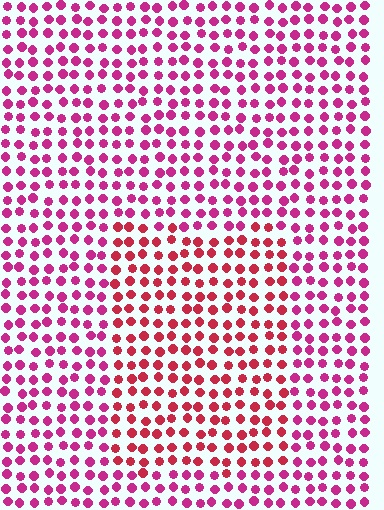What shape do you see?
I see a rectangle.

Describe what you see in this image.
The image is filled with small magenta elements in a uniform arrangement. A rectangle-shaped region is visible where the elements are tinted to a slightly different hue, forming a subtle color boundary.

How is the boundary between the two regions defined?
The boundary is defined purely by a slight shift in hue (about 27 degrees). Spacing, size, and orientation are identical on both sides.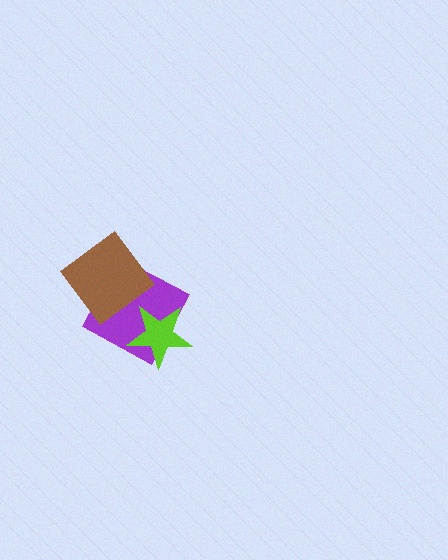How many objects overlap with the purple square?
2 objects overlap with the purple square.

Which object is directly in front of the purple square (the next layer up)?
The brown diamond is directly in front of the purple square.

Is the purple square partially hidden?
Yes, it is partially covered by another shape.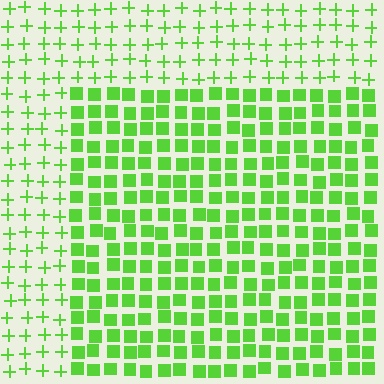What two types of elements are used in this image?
The image uses squares inside the rectangle region and plus signs outside it.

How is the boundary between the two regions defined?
The boundary is defined by a change in element shape: squares inside vs. plus signs outside. All elements share the same color and spacing.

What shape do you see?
I see a rectangle.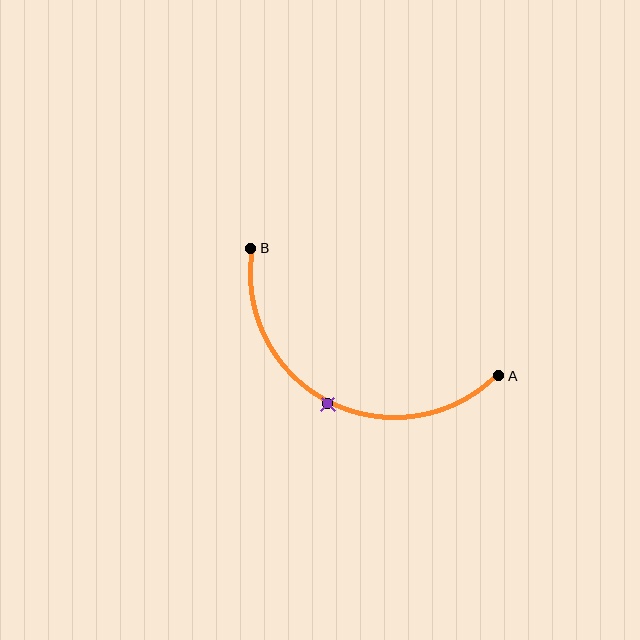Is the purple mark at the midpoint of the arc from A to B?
Yes. The purple mark lies on the arc at equal arc-length from both A and B — it is the arc midpoint.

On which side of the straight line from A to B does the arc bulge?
The arc bulges below the straight line connecting A and B.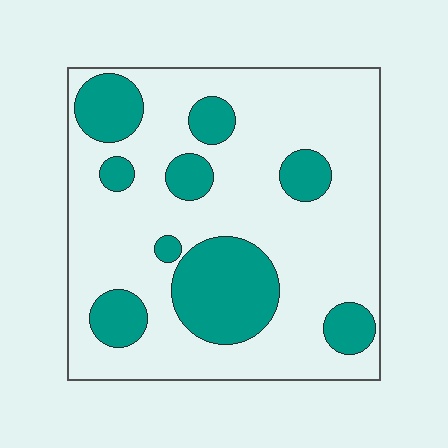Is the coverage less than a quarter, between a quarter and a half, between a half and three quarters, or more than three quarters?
Between a quarter and a half.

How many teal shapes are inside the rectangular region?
9.